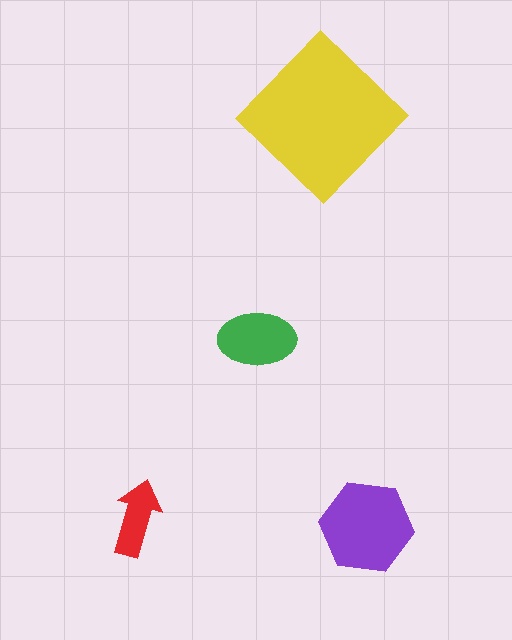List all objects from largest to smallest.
The yellow diamond, the purple hexagon, the green ellipse, the red arrow.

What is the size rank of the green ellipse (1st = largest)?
3rd.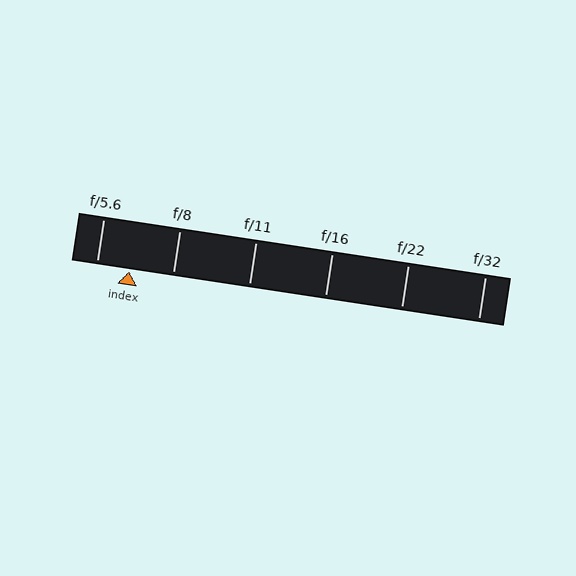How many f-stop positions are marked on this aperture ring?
There are 6 f-stop positions marked.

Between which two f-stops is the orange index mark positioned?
The index mark is between f/5.6 and f/8.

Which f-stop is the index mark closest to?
The index mark is closest to f/5.6.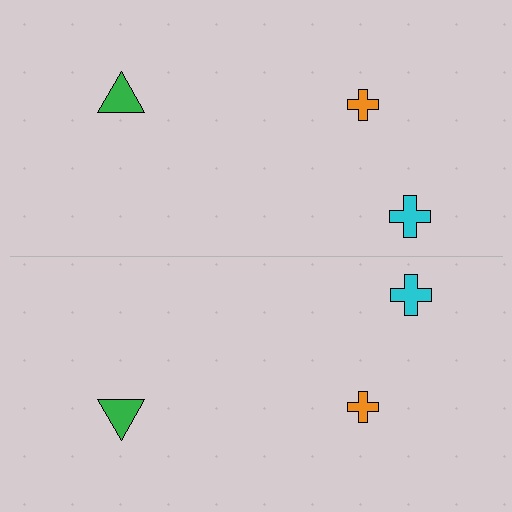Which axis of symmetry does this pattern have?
The pattern has a horizontal axis of symmetry running through the center of the image.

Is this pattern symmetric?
Yes, this pattern has bilateral (reflection) symmetry.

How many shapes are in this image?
There are 6 shapes in this image.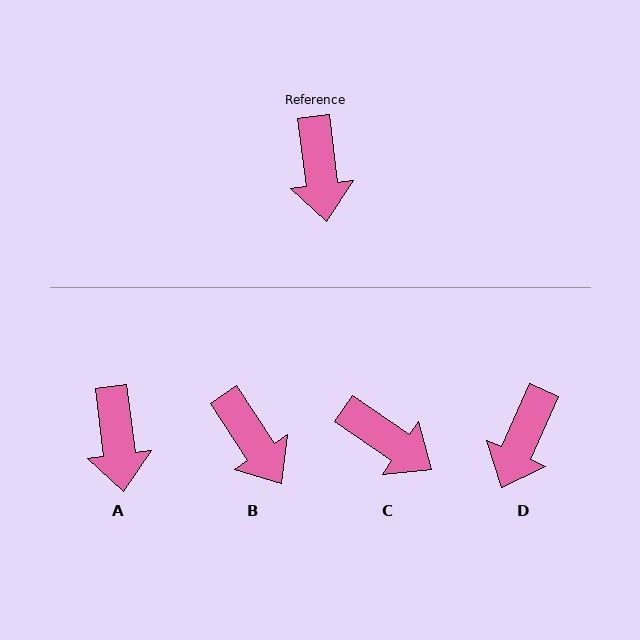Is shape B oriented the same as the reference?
No, it is off by about 26 degrees.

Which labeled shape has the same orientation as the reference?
A.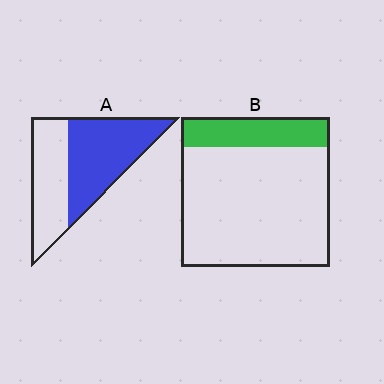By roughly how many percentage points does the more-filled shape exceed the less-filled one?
By roughly 35 percentage points (A over B).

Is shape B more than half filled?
No.